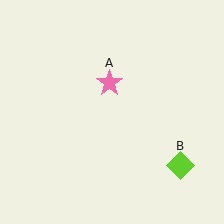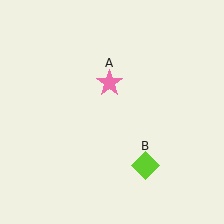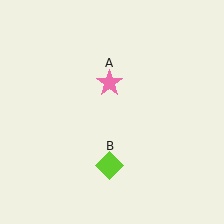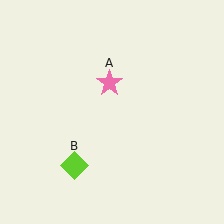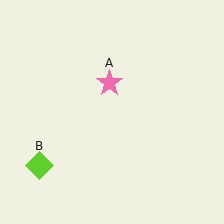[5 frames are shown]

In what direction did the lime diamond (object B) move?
The lime diamond (object B) moved left.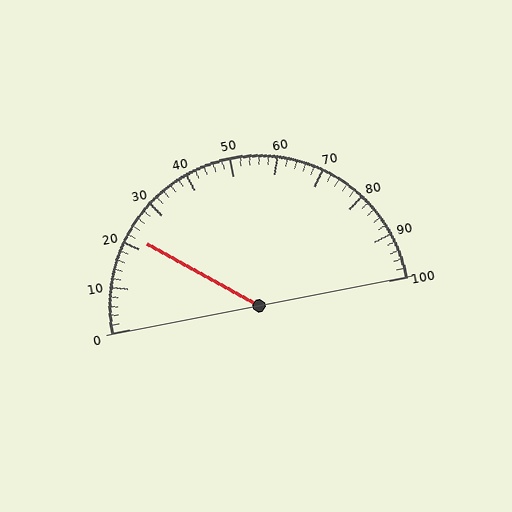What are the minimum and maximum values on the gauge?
The gauge ranges from 0 to 100.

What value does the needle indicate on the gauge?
The needle indicates approximately 22.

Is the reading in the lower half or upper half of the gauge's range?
The reading is in the lower half of the range (0 to 100).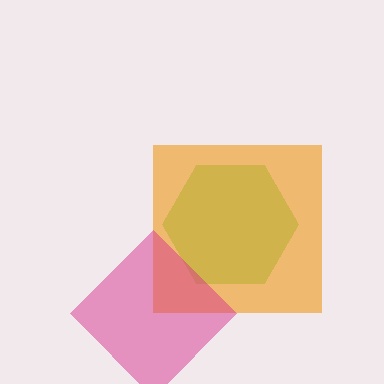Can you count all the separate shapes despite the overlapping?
Yes, there are 3 separate shapes.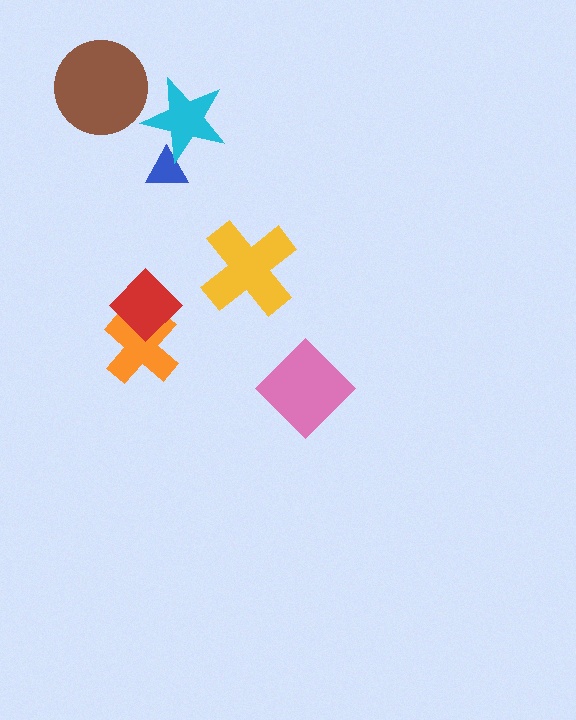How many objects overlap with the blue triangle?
1 object overlaps with the blue triangle.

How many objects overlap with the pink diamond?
0 objects overlap with the pink diamond.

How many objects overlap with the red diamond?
1 object overlaps with the red diamond.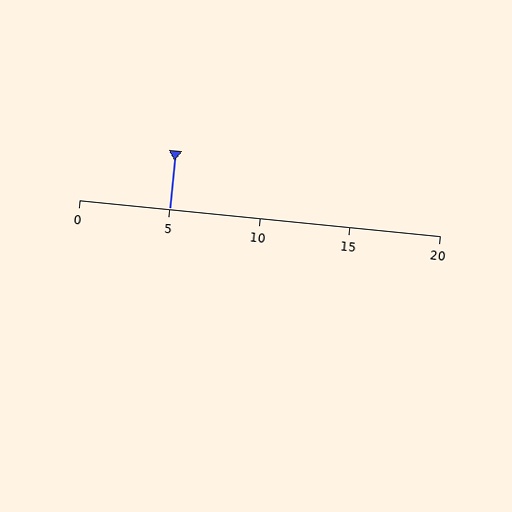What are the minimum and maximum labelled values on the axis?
The axis runs from 0 to 20.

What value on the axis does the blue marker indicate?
The marker indicates approximately 5.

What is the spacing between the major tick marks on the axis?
The major ticks are spaced 5 apart.